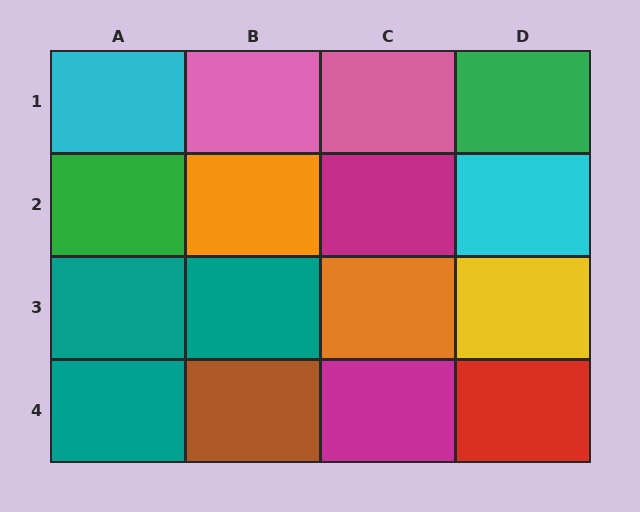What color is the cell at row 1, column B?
Pink.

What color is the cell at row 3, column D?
Yellow.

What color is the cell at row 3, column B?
Teal.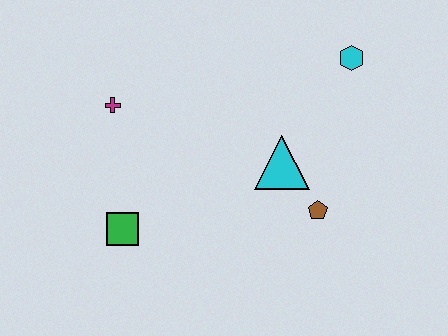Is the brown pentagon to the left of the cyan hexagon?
Yes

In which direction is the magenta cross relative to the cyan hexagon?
The magenta cross is to the left of the cyan hexagon.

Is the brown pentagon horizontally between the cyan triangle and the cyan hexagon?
Yes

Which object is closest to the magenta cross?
The green square is closest to the magenta cross.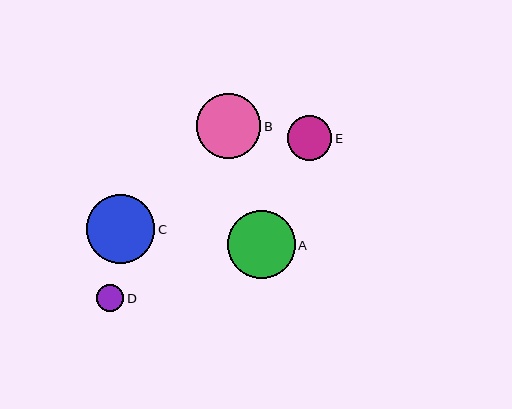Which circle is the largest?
Circle C is the largest with a size of approximately 68 pixels.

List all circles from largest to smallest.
From largest to smallest: C, A, B, E, D.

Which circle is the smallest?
Circle D is the smallest with a size of approximately 27 pixels.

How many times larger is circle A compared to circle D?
Circle A is approximately 2.5 times the size of circle D.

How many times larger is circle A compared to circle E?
Circle A is approximately 1.5 times the size of circle E.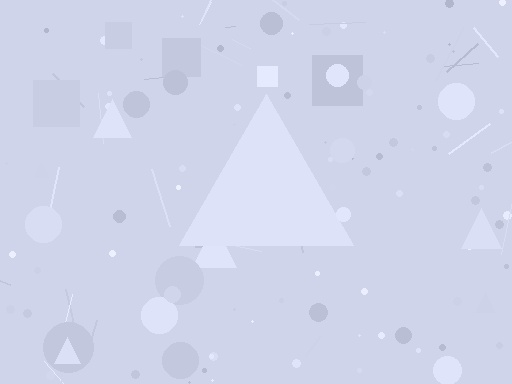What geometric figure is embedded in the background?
A triangle is embedded in the background.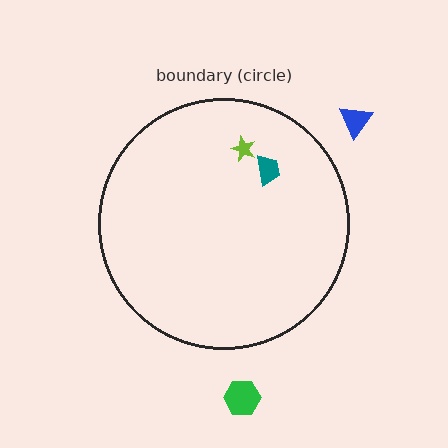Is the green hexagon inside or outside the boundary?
Outside.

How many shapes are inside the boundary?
2 inside, 2 outside.